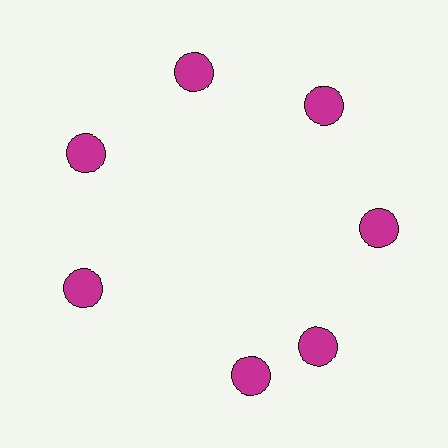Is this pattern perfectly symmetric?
No. The 7 magenta circles are arranged in a ring, but one element near the 6 o'clock position is rotated out of alignment along the ring, breaking the 7-fold rotational symmetry.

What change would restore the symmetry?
The symmetry would be restored by rotating it back into even spacing with its neighbors so that all 7 circles sit at equal angles and equal distance from the center.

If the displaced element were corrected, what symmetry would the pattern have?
It would have 7-fold rotational symmetry — the pattern would map onto itself every 51 degrees.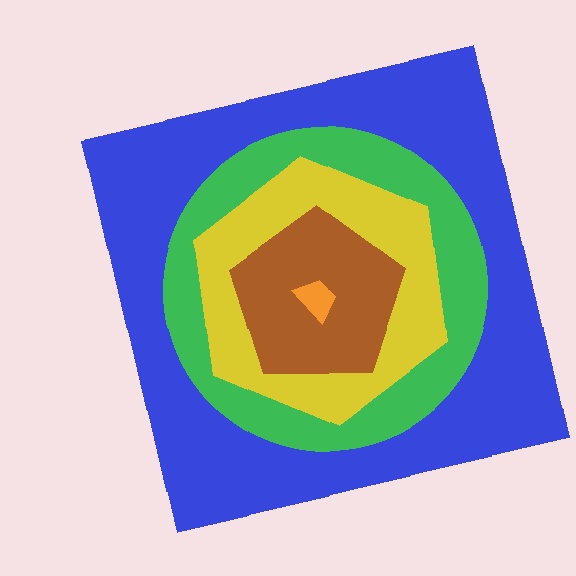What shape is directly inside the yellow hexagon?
The brown pentagon.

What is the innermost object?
The orange trapezoid.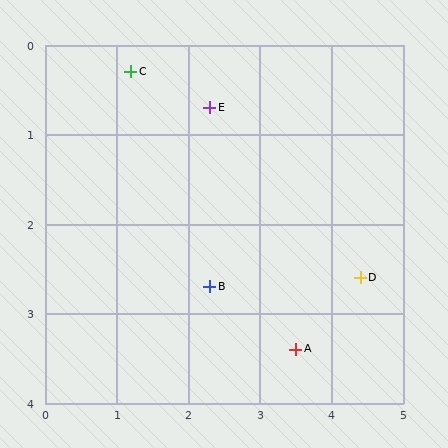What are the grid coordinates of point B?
Point B is at approximately (2.3, 2.7).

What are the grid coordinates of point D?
Point D is at approximately (4.4, 2.6).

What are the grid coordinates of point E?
Point E is at approximately (2.3, 0.7).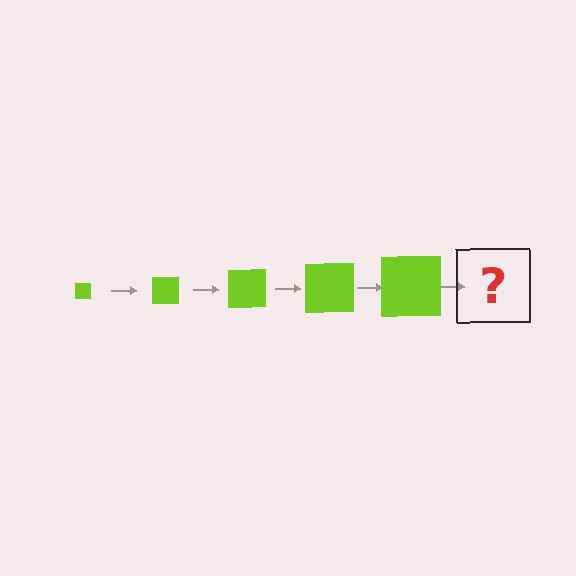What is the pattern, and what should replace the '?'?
The pattern is that the square gets progressively larger each step. The '?' should be a lime square, larger than the previous one.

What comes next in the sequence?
The next element should be a lime square, larger than the previous one.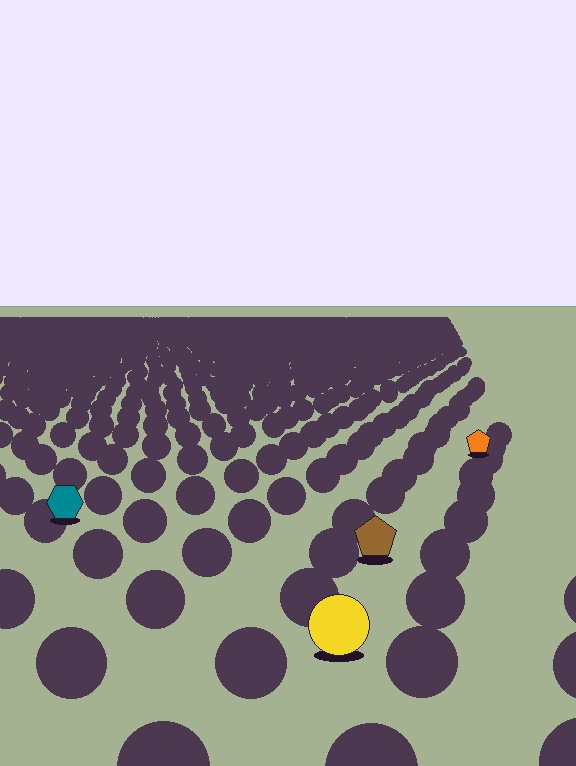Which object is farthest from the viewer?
The orange pentagon is farthest from the viewer. It appears smaller and the ground texture around it is denser.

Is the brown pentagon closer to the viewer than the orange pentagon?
Yes. The brown pentagon is closer — you can tell from the texture gradient: the ground texture is coarser near it.